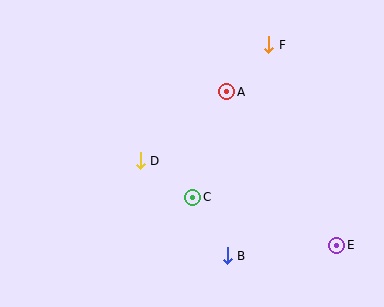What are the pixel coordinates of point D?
Point D is at (140, 161).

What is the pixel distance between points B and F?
The distance between B and F is 215 pixels.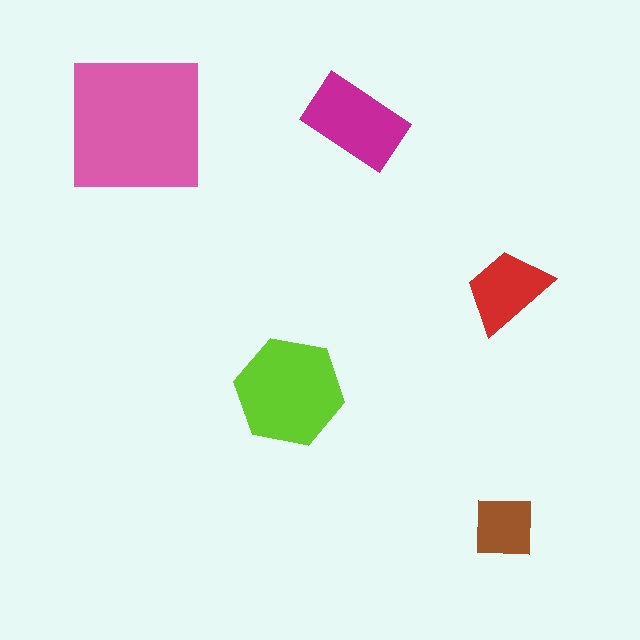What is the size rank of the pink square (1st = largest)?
1st.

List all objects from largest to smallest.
The pink square, the lime hexagon, the magenta rectangle, the red trapezoid, the brown square.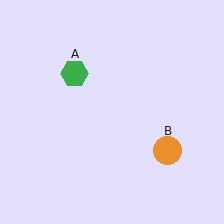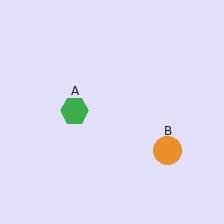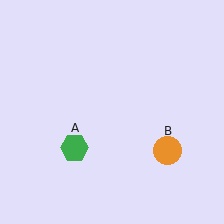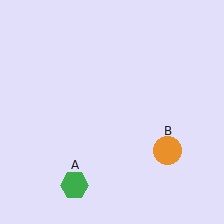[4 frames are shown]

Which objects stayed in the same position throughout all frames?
Orange circle (object B) remained stationary.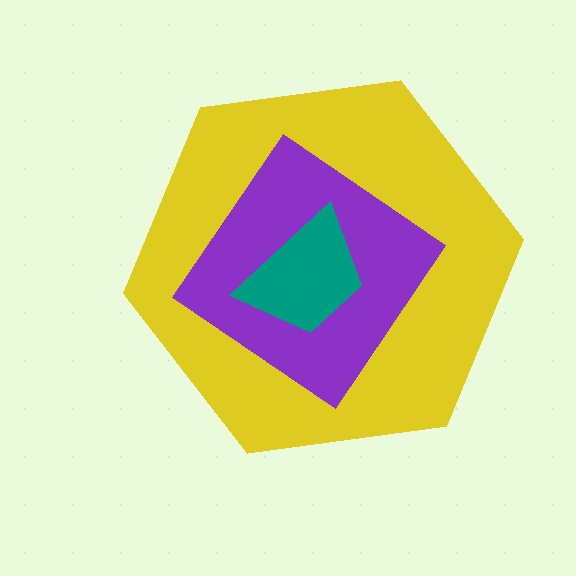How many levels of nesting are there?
3.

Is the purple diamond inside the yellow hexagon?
Yes.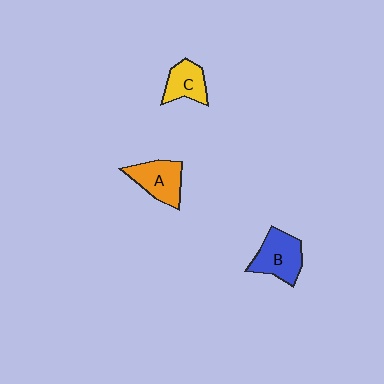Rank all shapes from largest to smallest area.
From largest to smallest: B (blue), A (orange), C (yellow).